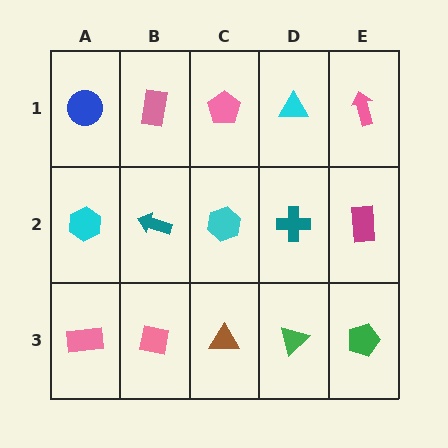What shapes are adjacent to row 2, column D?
A cyan triangle (row 1, column D), a green triangle (row 3, column D), a cyan hexagon (row 2, column C), a magenta rectangle (row 2, column E).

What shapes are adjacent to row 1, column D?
A teal cross (row 2, column D), a pink pentagon (row 1, column C), a pink arrow (row 1, column E).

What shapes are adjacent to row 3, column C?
A cyan hexagon (row 2, column C), a pink square (row 3, column B), a green triangle (row 3, column D).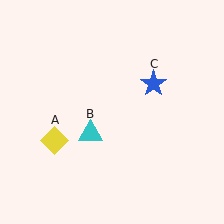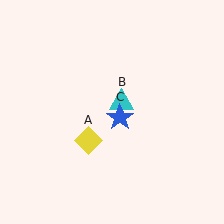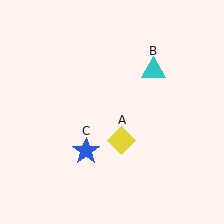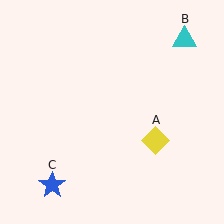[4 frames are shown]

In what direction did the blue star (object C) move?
The blue star (object C) moved down and to the left.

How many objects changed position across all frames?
3 objects changed position: yellow diamond (object A), cyan triangle (object B), blue star (object C).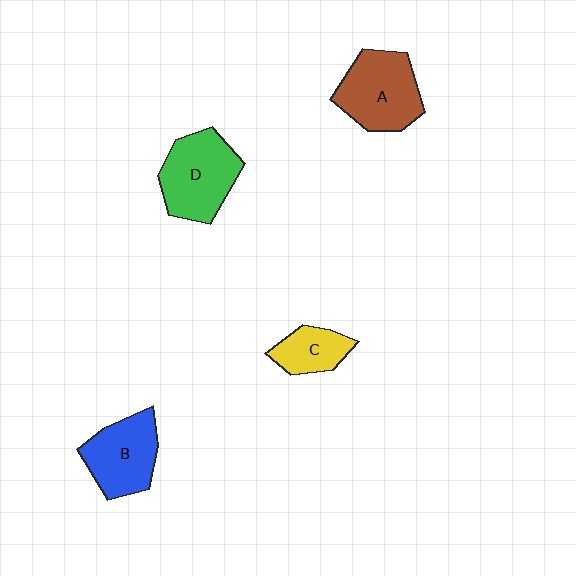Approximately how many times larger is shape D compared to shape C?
Approximately 1.9 times.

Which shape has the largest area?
Shape D (green).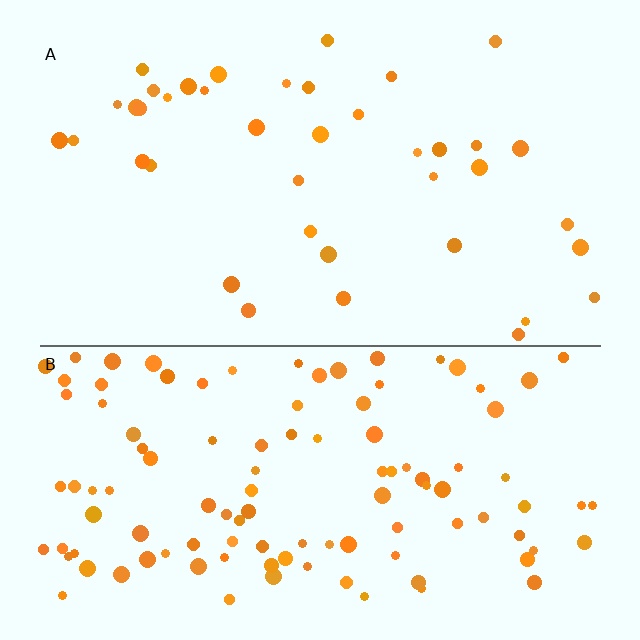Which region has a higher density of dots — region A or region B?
B (the bottom).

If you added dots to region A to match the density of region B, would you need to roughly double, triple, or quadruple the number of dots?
Approximately triple.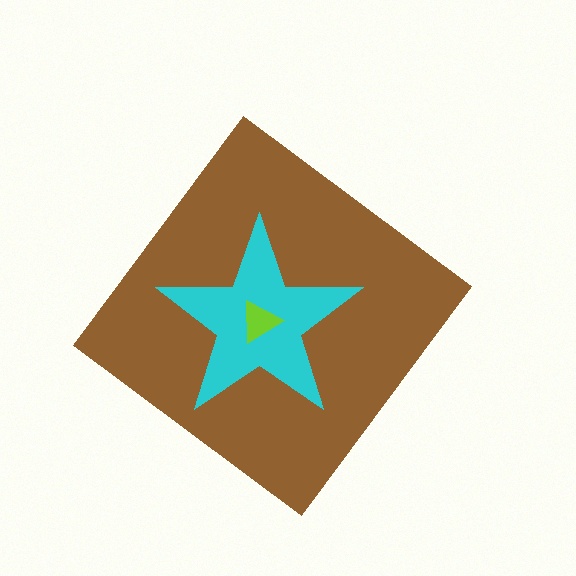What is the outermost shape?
The brown diamond.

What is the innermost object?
The lime triangle.